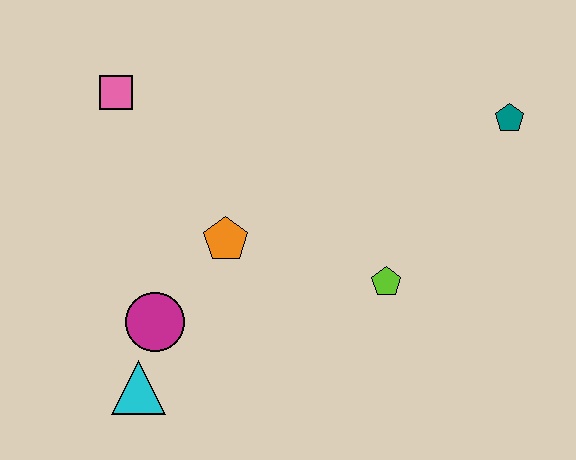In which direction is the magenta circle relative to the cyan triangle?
The magenta circle is above the cyan triangle.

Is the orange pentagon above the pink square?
No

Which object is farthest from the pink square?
The teal pentagon is farthest from the pink square.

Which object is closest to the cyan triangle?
The magenta circle is closest to the cyan triangle.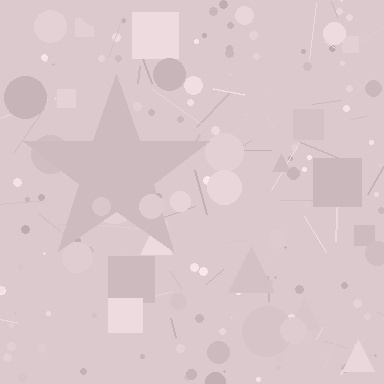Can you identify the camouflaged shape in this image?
The camouflaged shape is a star.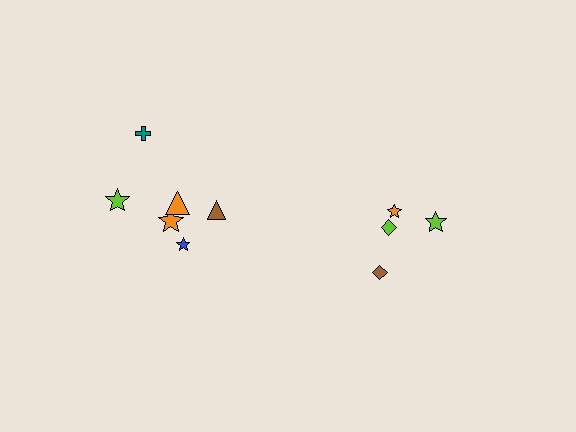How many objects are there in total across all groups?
There are 10 objects.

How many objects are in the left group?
There are 6 objects.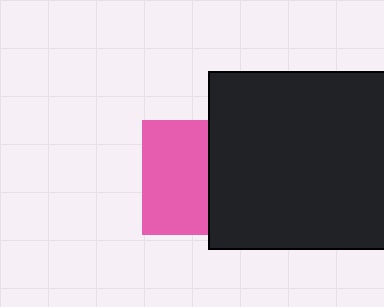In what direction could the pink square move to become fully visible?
The pink square could move left. That would shift it out from behind the black square entirely.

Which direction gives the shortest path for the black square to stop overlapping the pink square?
Moving right gives the shortest separation.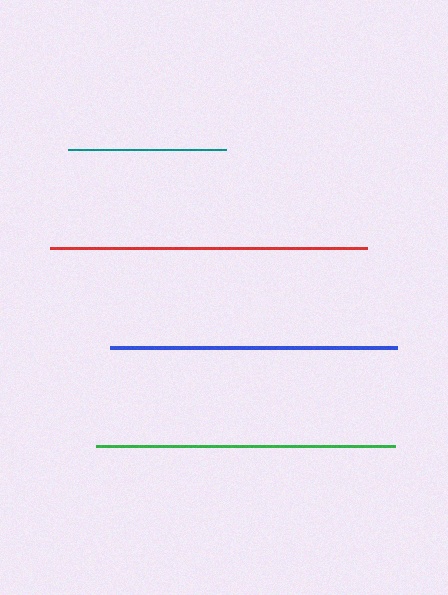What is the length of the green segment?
The green segment is approximately 299 pixels long.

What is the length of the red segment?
The red segment is approximately 317 pixels long.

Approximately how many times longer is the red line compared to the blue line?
The red line is approximately 1.1 times the length of the blue line.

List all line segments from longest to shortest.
From longest to shortest: red, green, blue, teal.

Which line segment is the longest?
The red line is the longest at approximately 317 pixels.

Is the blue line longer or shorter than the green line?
The green line is longer than the blue line.